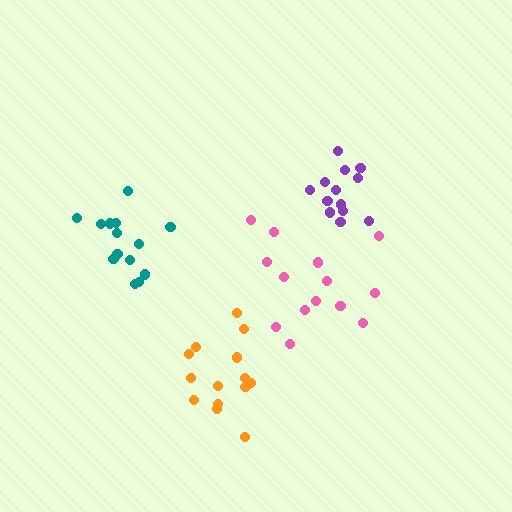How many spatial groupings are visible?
There are 4 spatial groupings.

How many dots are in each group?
Group 1: 14 dots, Group 2: 14 dots, Group 3: 14 dots, Group 4: 13 dots (55 total).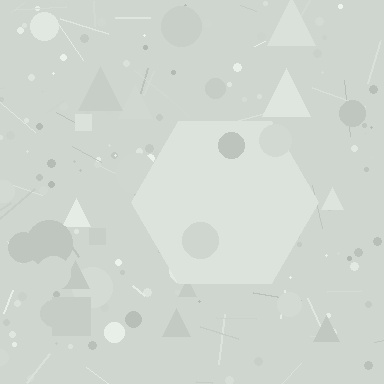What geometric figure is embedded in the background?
A hexagon is embedded in the background.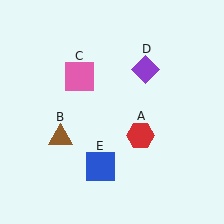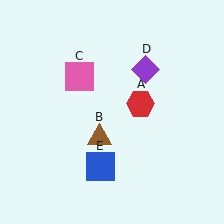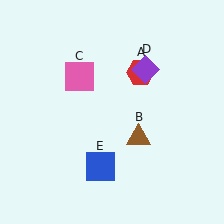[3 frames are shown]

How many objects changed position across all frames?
2 objects changed position: red hexagon (object A), brown triangle (object B).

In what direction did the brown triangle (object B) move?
The brown triangle (object B) moved right.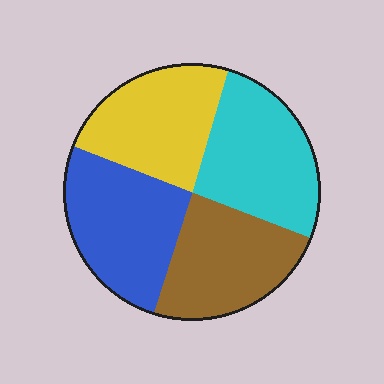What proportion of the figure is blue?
Blue covers around 25% of the figure.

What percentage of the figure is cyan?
Cyan takes up between a quarter and a half of the figure.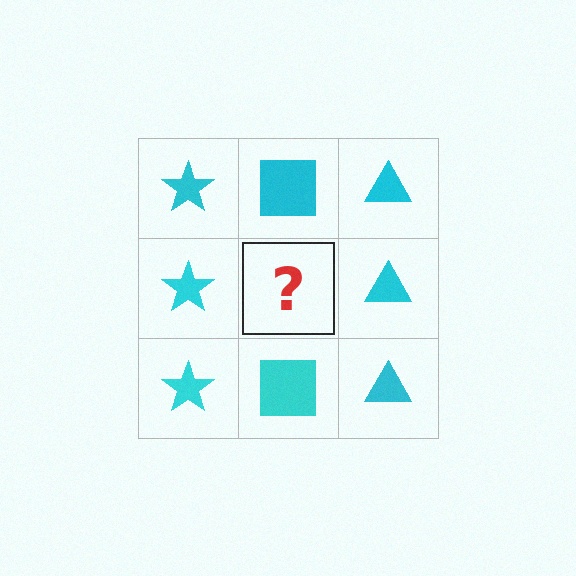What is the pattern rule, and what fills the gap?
The rule is that each column has a consistent shape. The gap should be filled with a cyan square.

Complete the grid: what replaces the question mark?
The question mark should be replaced with a cyan square.